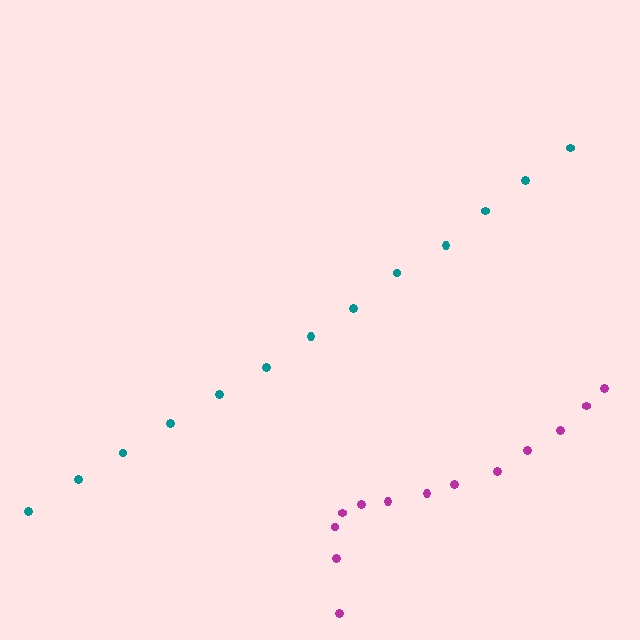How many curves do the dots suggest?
There are 2 distinct paths.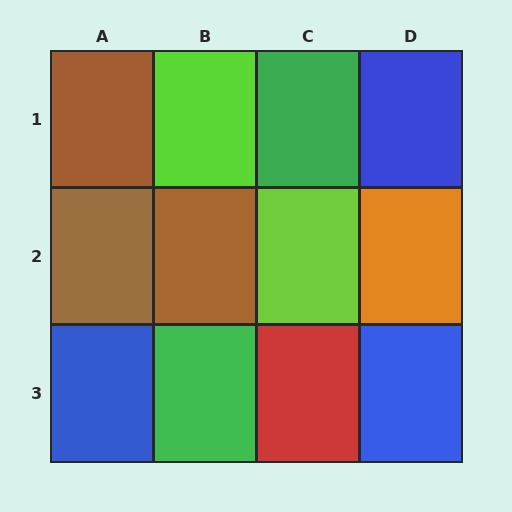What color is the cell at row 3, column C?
Red.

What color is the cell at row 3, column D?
Blue.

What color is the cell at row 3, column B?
Green.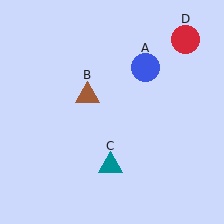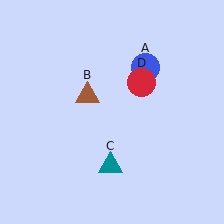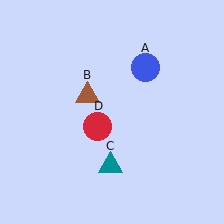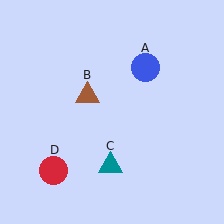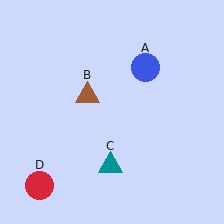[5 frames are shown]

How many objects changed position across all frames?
1 object changed position: red circle (object D).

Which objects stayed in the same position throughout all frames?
Blue circle (object A) and brown triangle (object B) and teal triangle (object C) remained stationary.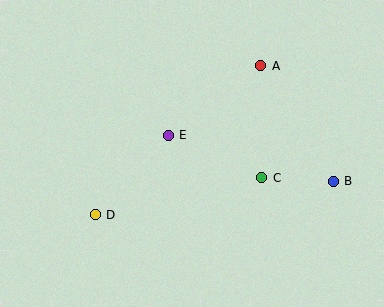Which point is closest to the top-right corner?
Point A is closest to the top-right corner.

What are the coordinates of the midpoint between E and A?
The midpoint between E and A is at (214, 100).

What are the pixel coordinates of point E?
Point E is at (168, 135).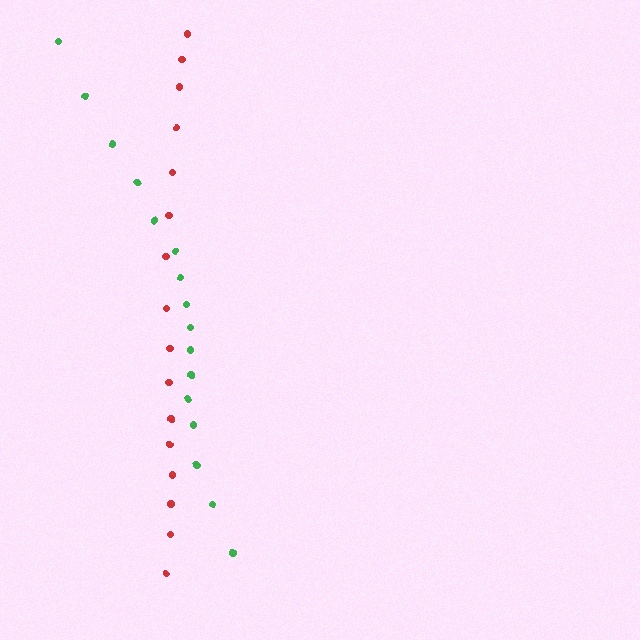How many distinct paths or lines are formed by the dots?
There are 2 distinct paths.